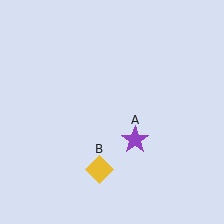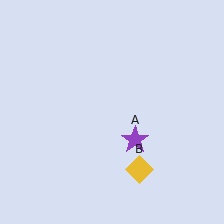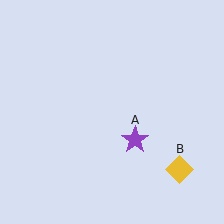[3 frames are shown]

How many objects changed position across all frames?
1 object changed position: yellow diamond (object B).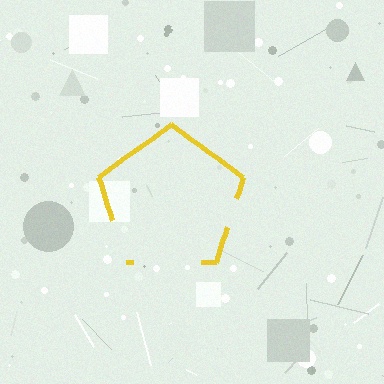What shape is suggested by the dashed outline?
The dashed outline suggests a pentagon.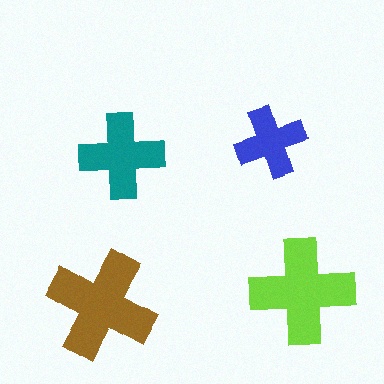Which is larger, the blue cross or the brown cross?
The brown one.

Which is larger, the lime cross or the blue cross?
The lime one.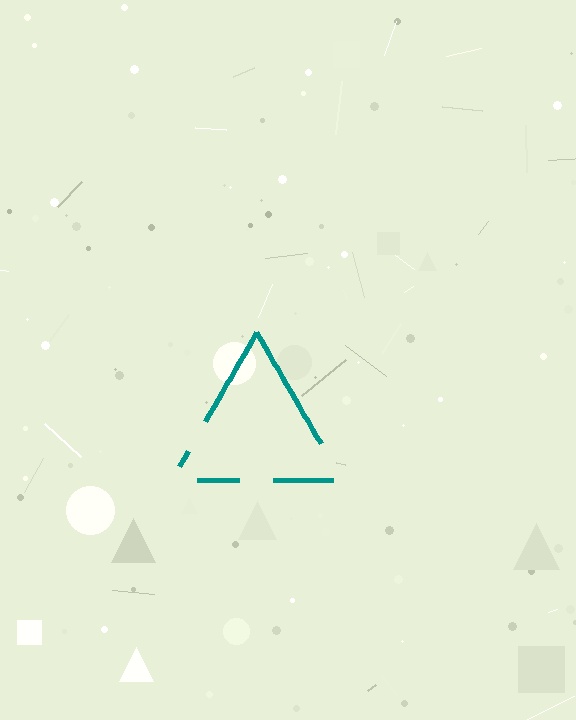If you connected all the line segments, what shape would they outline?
They would outline a triangle.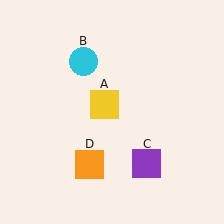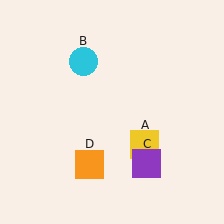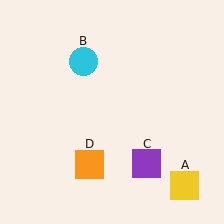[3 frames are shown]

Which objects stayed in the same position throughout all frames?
Cyan circle (object B) and purple square (object C) and orange square (object D) remained stationary.